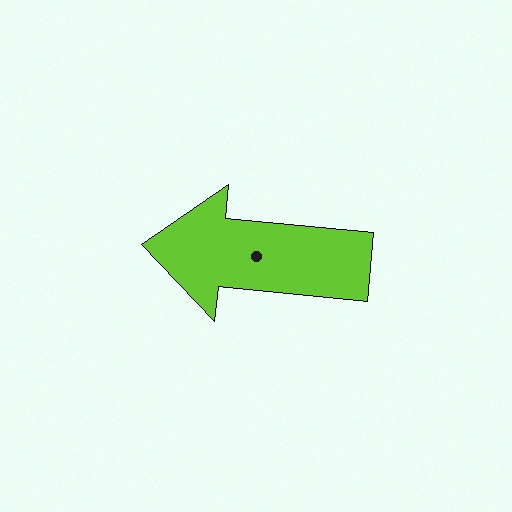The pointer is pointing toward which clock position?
Roughly 9 o'clock.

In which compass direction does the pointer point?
West.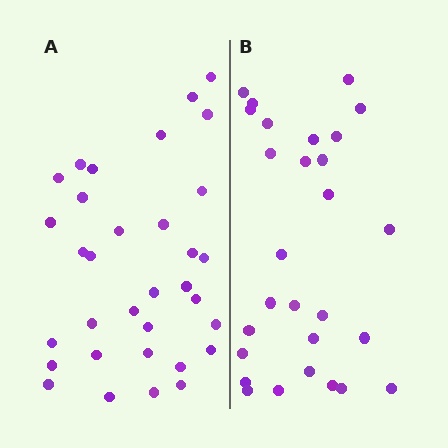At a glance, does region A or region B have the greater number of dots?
Region A (the left region) has more dots.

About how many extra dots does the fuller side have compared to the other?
Region A has about 5 more dots than region B.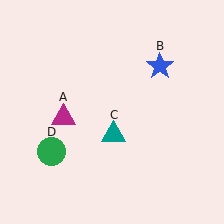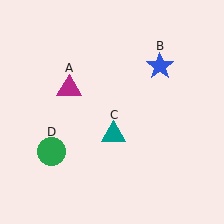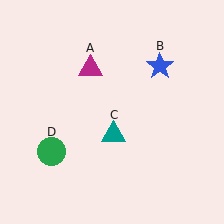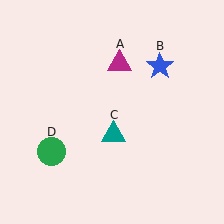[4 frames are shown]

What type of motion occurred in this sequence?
The magenta triangle (object A) rotated clockwise around the center of the scene.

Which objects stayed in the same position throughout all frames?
Blue star (object B) and teal triangle (object C) and green circle (object D) remained stationary.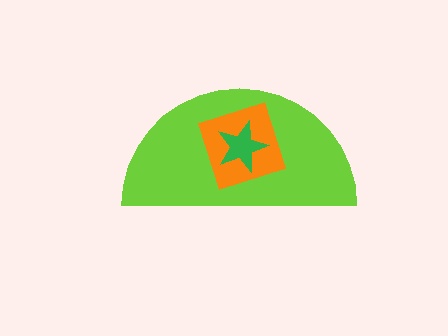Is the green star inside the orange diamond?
Yes.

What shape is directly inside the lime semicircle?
The orange diamond.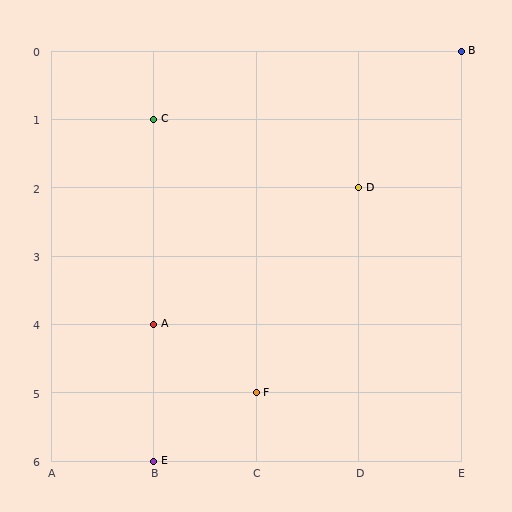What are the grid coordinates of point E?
Point E is at grid coordinates (B, 6).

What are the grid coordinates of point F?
Point F is at grid coordinates (C, 5).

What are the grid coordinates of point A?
Point A is at grid coordinates (B, 4).